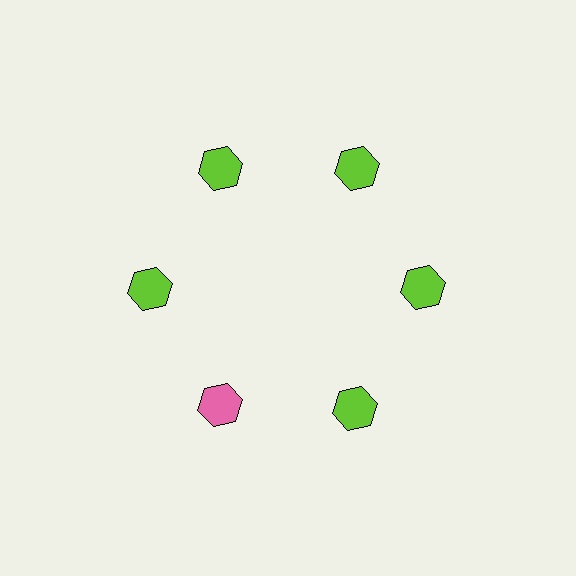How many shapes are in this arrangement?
There are 6 shapes arranged in a ring pattern.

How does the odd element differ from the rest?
It has a different color: pink instead of lime.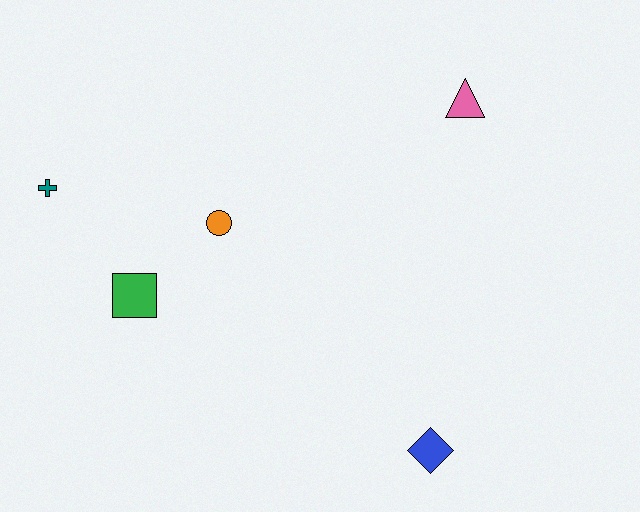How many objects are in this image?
There are 5 objects.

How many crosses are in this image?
There is 1 cross.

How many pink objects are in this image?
There is 1 pink object.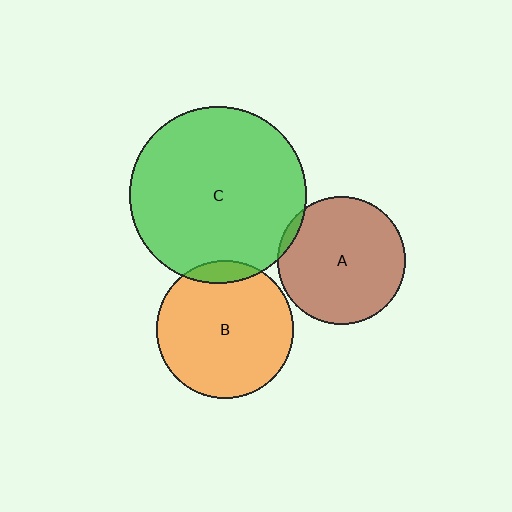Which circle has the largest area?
Circle C (green).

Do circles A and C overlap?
Yes.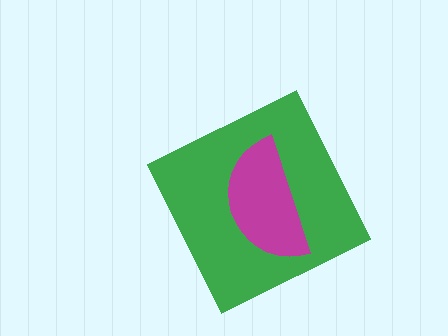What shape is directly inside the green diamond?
The magenta semicircle.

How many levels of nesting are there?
2.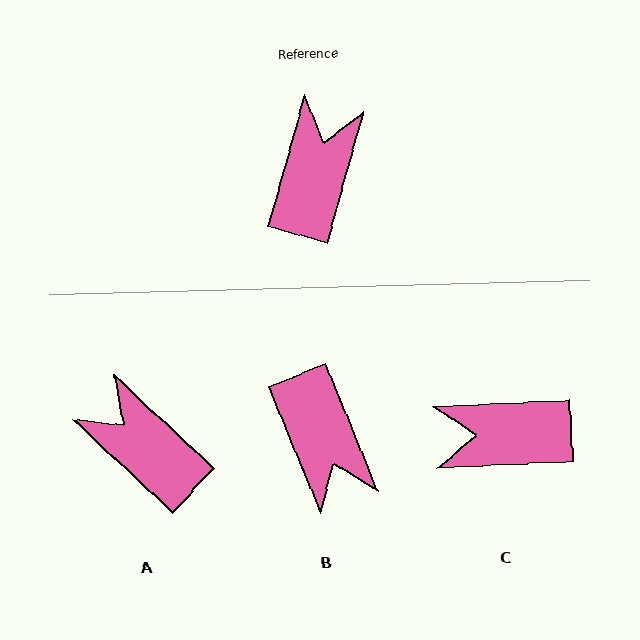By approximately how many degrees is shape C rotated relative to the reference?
Approximately 108 degrees counter-clockwise.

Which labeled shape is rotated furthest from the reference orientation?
B, about 142 degrees away.